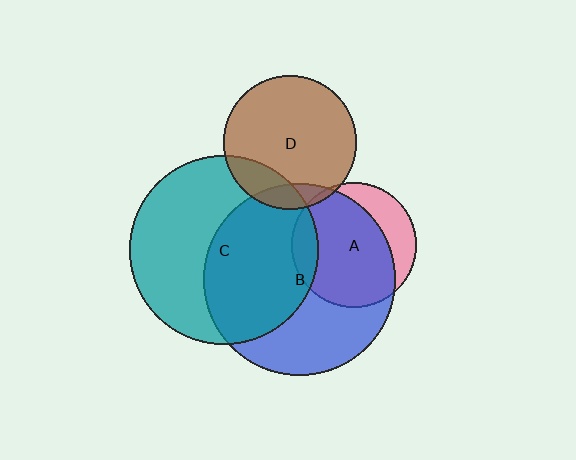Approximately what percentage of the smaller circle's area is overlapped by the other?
Approximately 5%.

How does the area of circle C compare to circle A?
Approximately 2.3 times.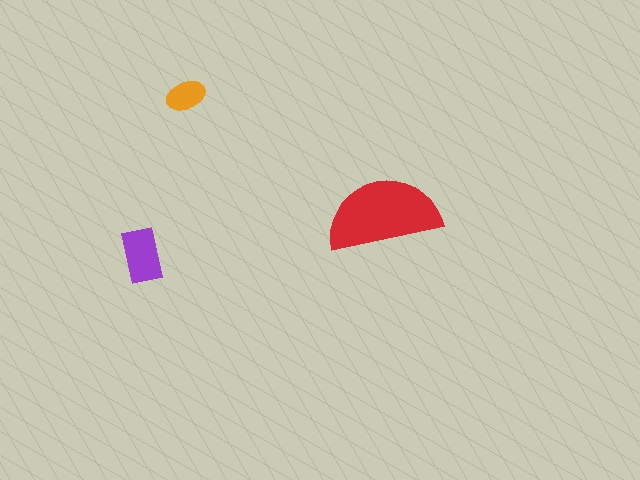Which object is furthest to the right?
The red semicircle is rightmost.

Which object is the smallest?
The orange ellipse.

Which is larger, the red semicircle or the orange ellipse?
The red semicircle.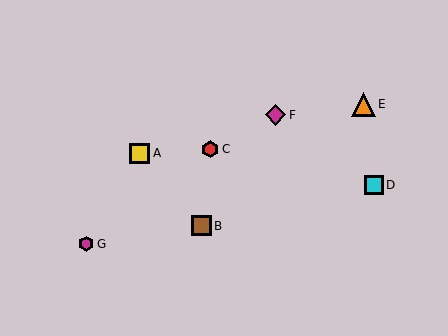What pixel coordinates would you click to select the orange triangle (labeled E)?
Click at (363, 104) to select the orange triangle E.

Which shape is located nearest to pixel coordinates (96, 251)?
The magenta hexagon (labeled G) at (86, 244) is nearest to that location.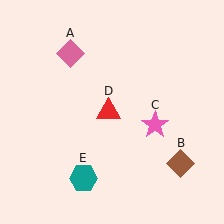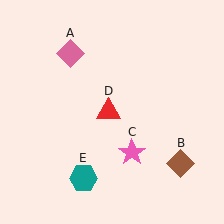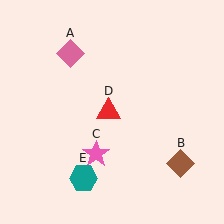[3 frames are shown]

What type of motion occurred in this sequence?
The pink star (object C) rotated clockwise around the center of the scene.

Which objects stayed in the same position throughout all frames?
Pink diamond (object A) and brown diamond (object B) and red triangle (object D) and teal hexagon (object E) remained stationary.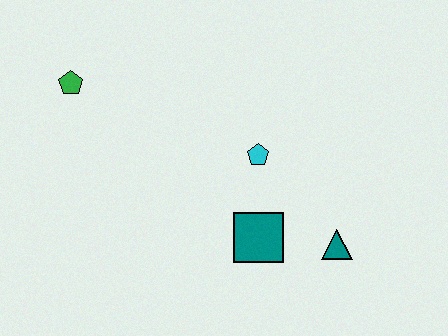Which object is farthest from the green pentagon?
The teal triangle is farthest from the green pentagon.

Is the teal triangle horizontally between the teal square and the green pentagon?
No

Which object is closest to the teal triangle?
The teal square is closest to the teal triangle.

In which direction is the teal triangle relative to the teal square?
The teal triangle is to the right of the teal square.